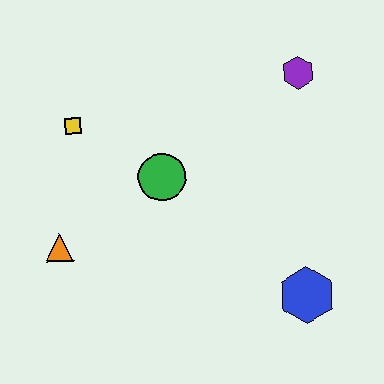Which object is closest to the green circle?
The yellow square is closest to the green circle.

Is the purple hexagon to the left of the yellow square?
No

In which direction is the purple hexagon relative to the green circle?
The purple hexagon is to the right of the green circle.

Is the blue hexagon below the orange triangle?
Yes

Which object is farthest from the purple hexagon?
The orange triangle is farthest from the purple hexagon.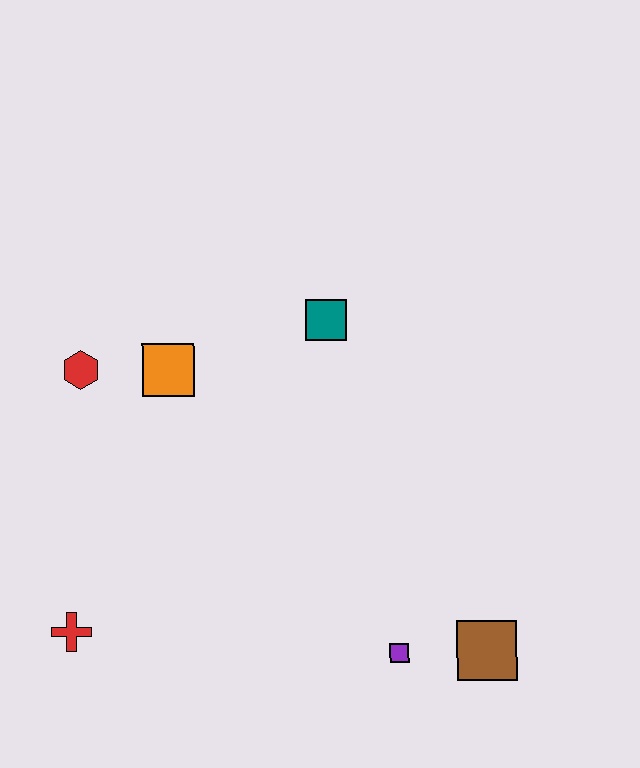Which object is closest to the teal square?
The orange square is closest to the teal square.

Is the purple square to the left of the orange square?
No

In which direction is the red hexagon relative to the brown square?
The red hexagon is to the left of the brown square.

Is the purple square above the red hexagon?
No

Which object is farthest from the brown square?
The red hexagon is farthest from the brown square.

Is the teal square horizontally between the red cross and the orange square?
No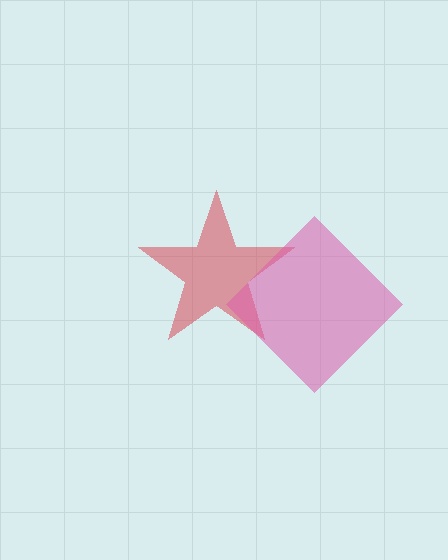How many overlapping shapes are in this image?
There are 2 overlapping shapes in the image.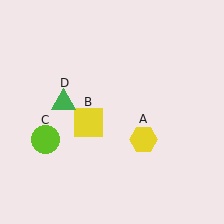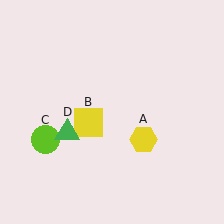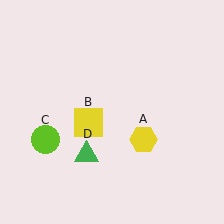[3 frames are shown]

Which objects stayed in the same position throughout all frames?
Yellow hexagon (object A) and yellow square (object B) and lime circle (object C) remained stationary.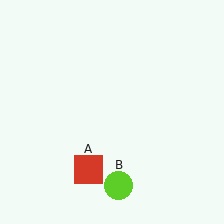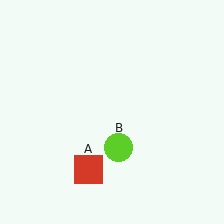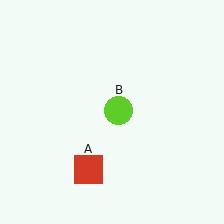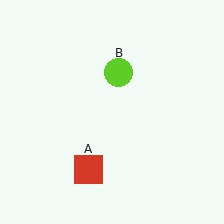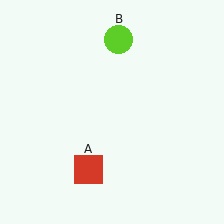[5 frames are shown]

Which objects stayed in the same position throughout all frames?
Red square (object A) remained stationary.